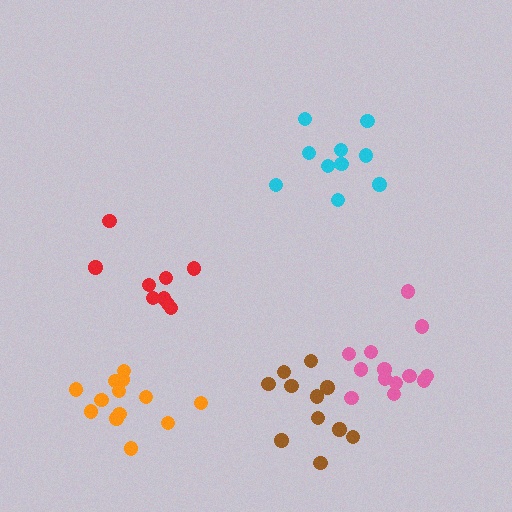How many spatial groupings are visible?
There are 5 spatial groupings.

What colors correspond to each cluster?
The clusters are colored: cyan, red, brown, orange, pink.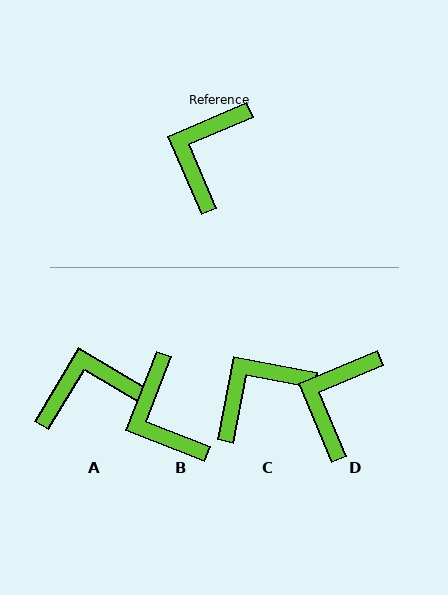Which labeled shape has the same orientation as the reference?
D.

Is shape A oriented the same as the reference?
No, it is off by about 53 degrees.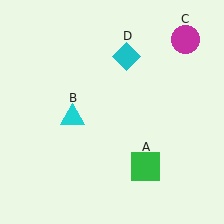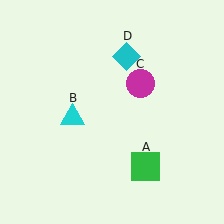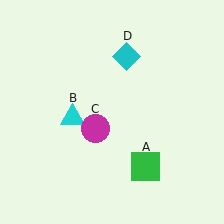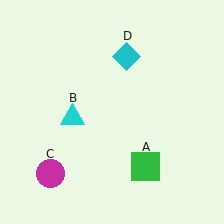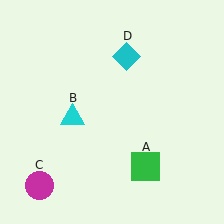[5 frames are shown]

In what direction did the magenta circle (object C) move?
The magenta circle (object C) moved down and to the left.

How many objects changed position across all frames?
1 object changed position: magenta circle (object C).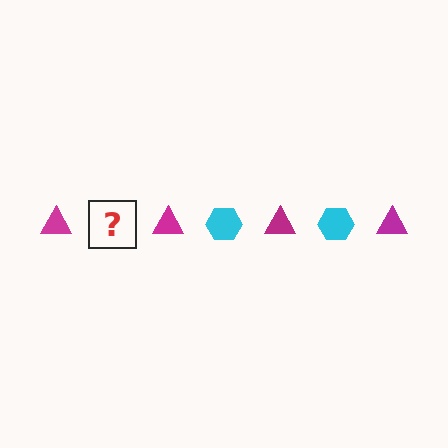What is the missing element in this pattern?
The missing element is a cyan hexagon.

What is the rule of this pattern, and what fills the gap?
The rule is that the pattern alternates between magenta triangle and cyan hexagon. The gap should be filled with a cyan hexagon.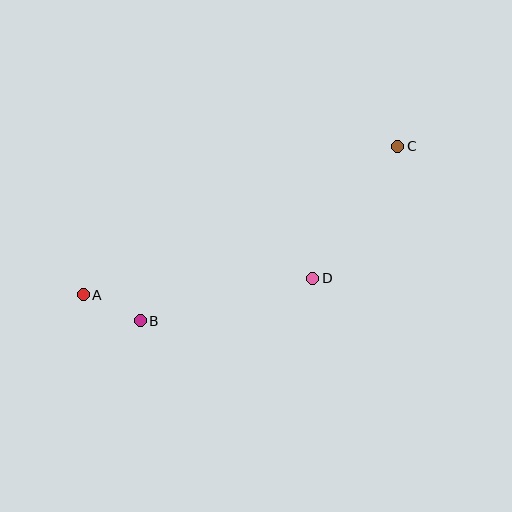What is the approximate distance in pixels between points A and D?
The distance between A and D is approximately 230 pixels.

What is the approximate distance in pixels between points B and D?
The distance between B and D is approximately 178 pixels.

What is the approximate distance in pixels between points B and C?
The distance between B and C is approximately 311 pixels.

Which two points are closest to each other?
Points A and B are closest to each other.